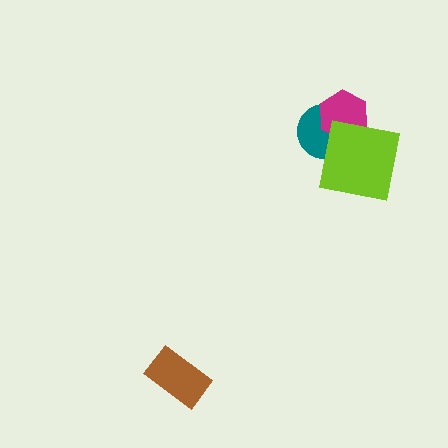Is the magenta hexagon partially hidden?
Yes, it is partially covered by another shape.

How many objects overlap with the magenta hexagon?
2 objects overlap with the magenta hexagon.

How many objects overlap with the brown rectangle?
0 objects overlap with the brown rectangle.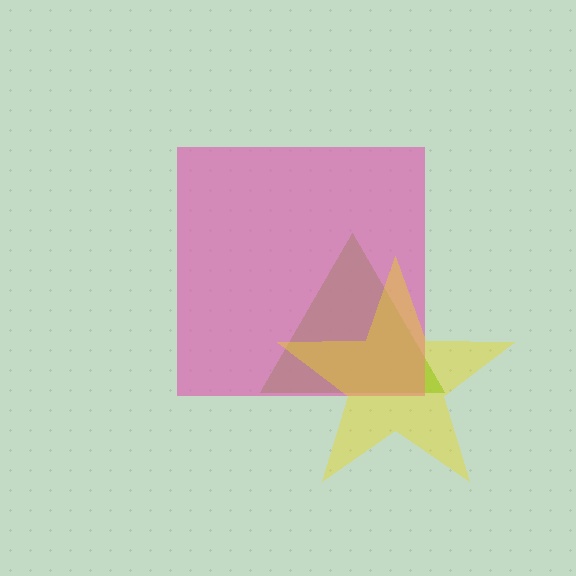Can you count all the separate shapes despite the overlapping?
Yes, there are 3 separate shapes.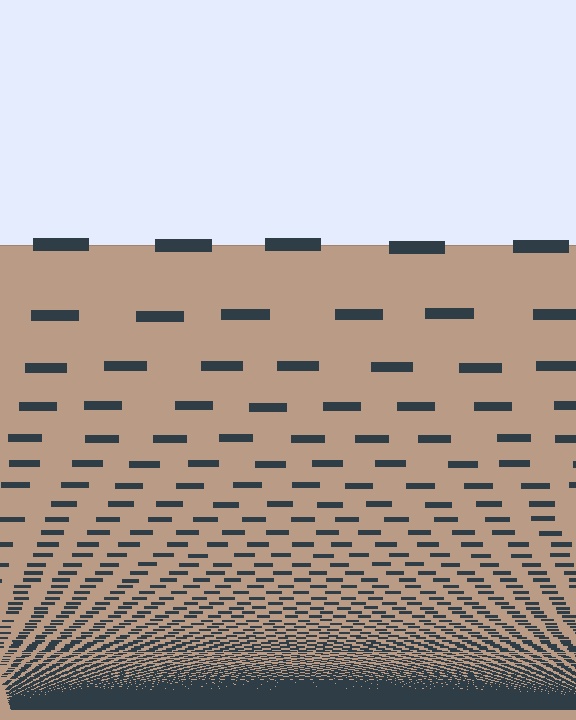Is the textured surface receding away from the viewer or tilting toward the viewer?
The surface appears to tilt toward the viewer. Texture elements get larger and sparser toward the top.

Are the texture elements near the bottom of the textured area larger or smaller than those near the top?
Smaller. The gradient is inverted — elements near the bottom are smaller and denser.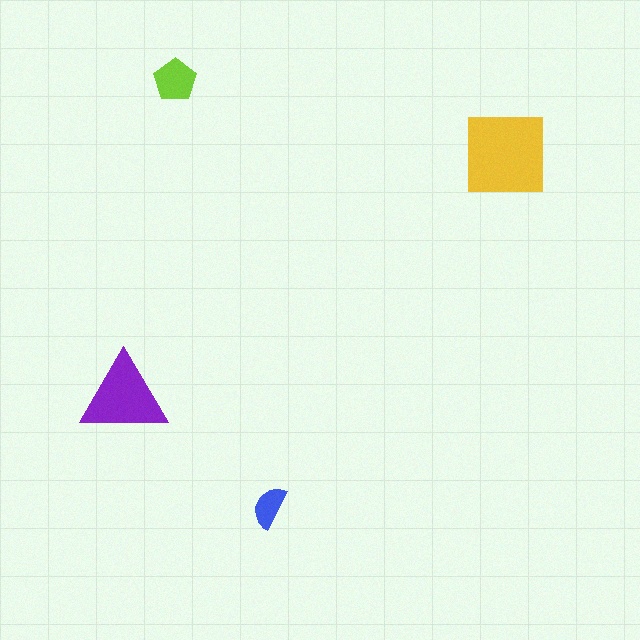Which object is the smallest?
The blue semicircle.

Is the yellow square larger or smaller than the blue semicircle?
Larger.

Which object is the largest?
The yellow square.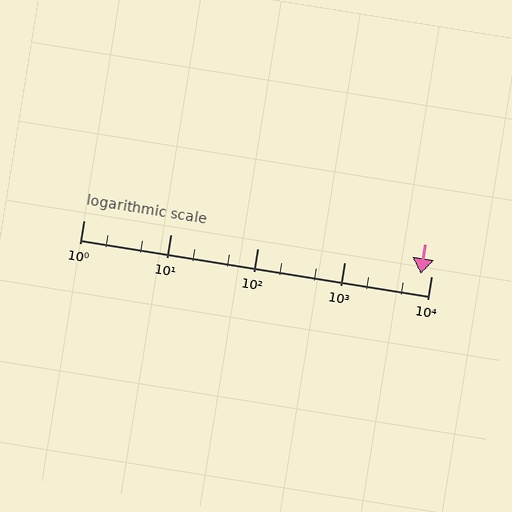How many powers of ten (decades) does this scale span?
The scale spans 4 decades, from 1 to 10000.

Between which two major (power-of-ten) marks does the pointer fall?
The pointer is between 1000 and 10000.